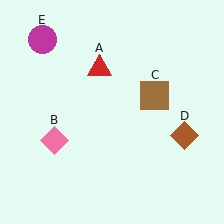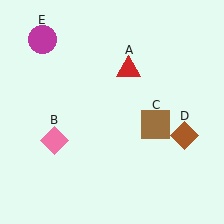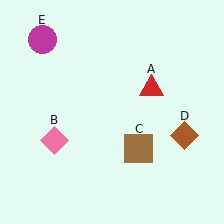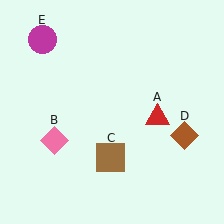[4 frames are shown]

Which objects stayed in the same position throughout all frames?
Pink diamond (object B) and brown diamond (object D) and magenta circle (object E) remained stationary.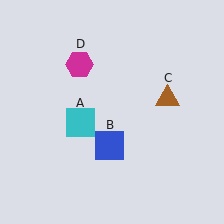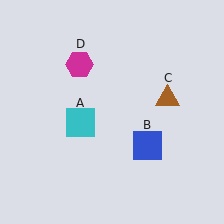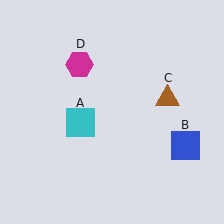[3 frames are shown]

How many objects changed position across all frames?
1 object changed position: blue square (object B).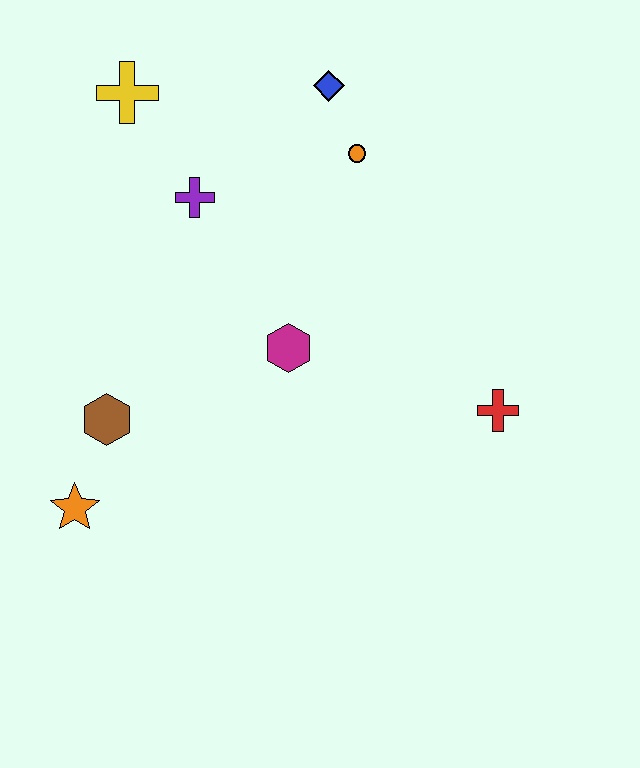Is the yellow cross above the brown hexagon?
Yes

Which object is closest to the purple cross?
The yellow cross is closest to the purple cross.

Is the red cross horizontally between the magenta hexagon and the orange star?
No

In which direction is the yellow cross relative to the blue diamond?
The yellow cross is to the left of the blue diamond.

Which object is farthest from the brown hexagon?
The blue diamond is farthest from the brown hexagon.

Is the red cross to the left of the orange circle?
No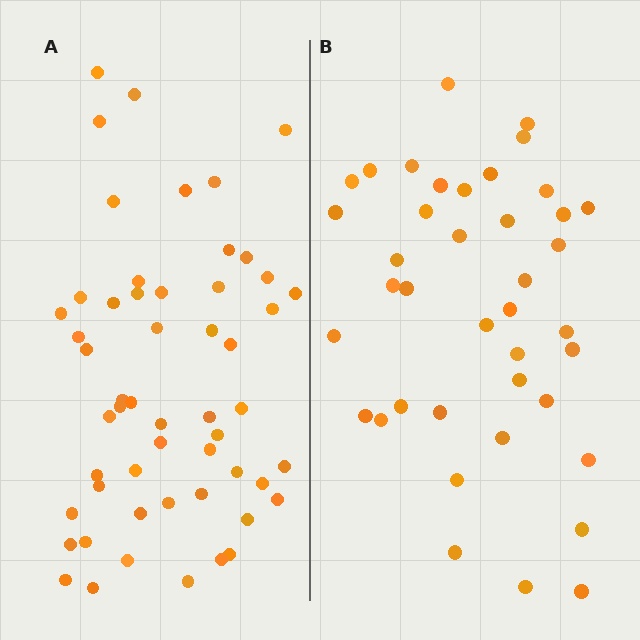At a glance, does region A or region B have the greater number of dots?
Region A (the left region) has more dots.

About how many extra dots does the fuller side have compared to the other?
Region A has approximately 15 more dots than region B.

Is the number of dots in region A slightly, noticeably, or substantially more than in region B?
Region A has noticeably more, but not dramatically so. The ratio is roughly 1.4 to 1.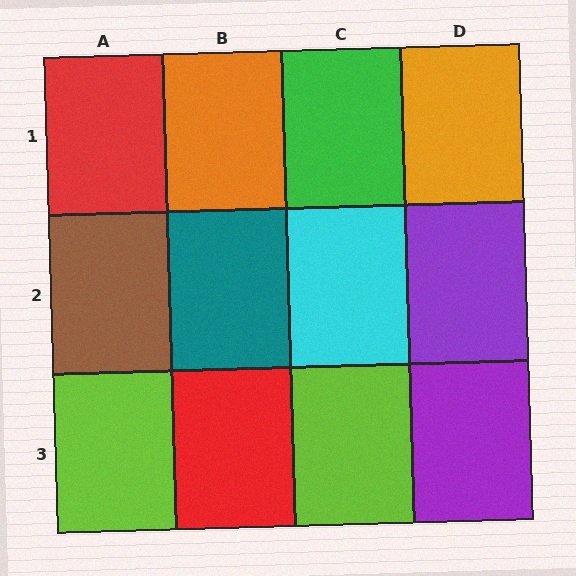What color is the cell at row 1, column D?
Orange.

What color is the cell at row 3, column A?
Lime.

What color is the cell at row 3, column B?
Red.